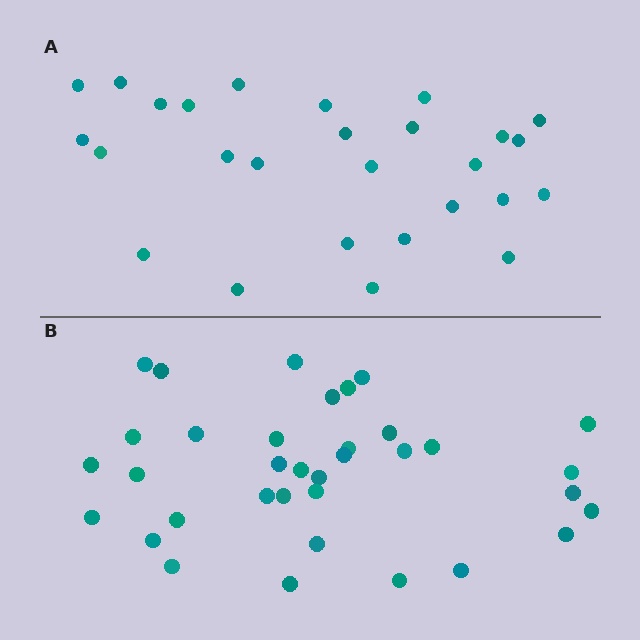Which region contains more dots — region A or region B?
Region B (the bottom region) has more dots.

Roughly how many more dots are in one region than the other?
Region B has roughly 8 or so more dots than region A.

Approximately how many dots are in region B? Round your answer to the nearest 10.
About 40 dots. (The exact count is 35, which rounds to 40.)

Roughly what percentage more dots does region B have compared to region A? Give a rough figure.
About 30% more.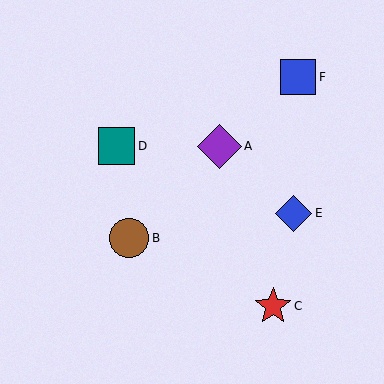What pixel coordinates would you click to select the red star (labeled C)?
Click at (273, 306) to select the red star C.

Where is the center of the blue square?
The center of the blue square is at (298, 77).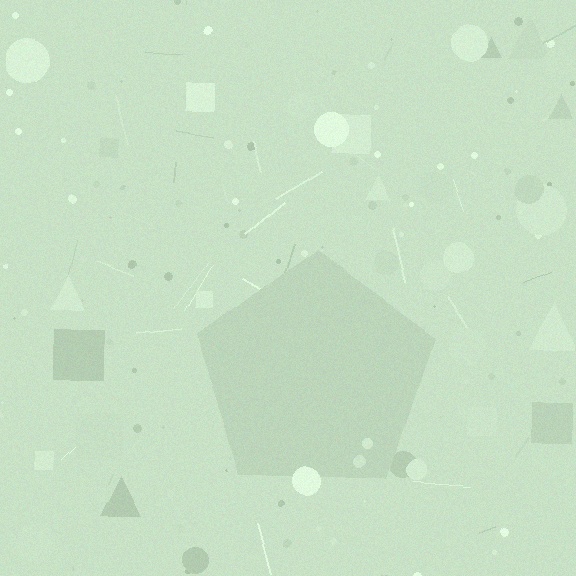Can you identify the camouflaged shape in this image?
The camouflaged shape is a pentagon.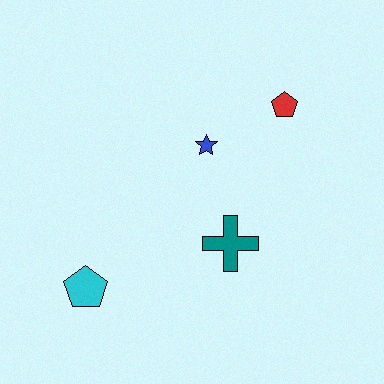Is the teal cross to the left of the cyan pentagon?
No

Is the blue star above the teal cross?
Yes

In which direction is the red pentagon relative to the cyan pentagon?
The red pentagon is to the right of the cyan pentagon.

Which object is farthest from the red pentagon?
The cyan pentagon is farthest from the red pentagon.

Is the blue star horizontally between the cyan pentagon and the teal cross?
Yes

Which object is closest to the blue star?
The red pentagon is closest to the blue star.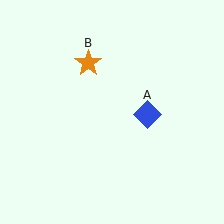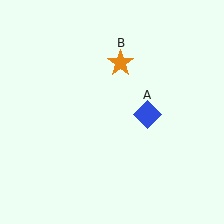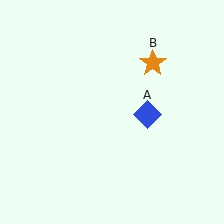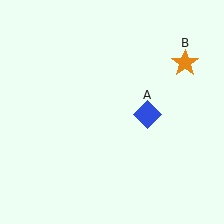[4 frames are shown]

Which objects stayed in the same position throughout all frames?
Blue diamond (object A) remained stationary.